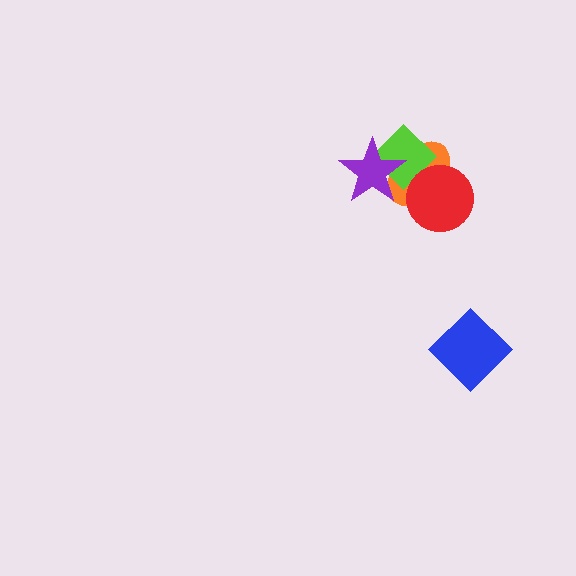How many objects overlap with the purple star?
2 objects overlap with the purple star.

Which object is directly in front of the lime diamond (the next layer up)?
The purple star is directly in front of the lime diamond.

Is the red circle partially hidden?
No, no other shape covers it.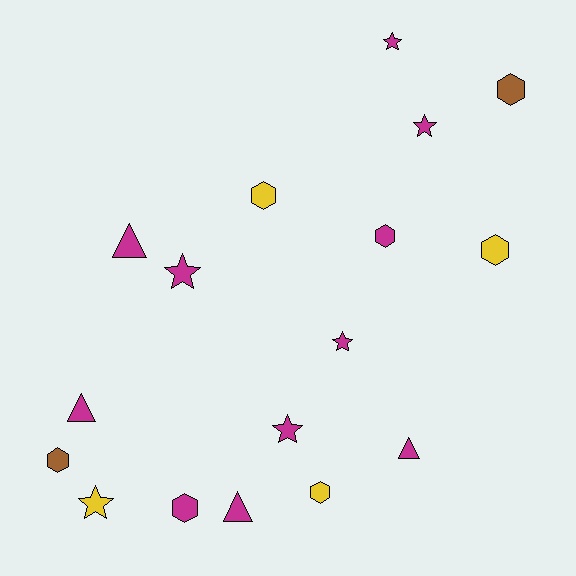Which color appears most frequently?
Magenta, with 11 objects.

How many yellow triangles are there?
There are no yellow triangles.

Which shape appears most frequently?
Hexagon, with 7 objects.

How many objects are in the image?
There are 17 objects.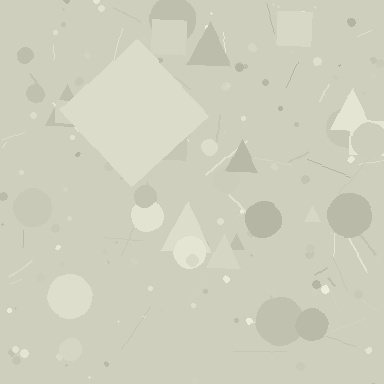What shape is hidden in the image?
A diamond is hidden in the image.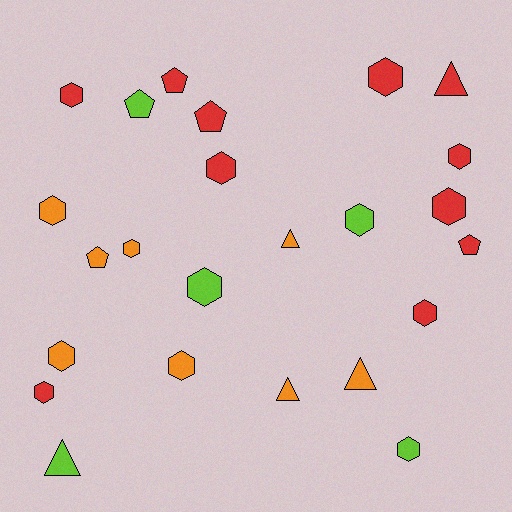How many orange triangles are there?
There are 3 orange triangles.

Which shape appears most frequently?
Hexagon, with 14 objects.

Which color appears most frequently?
Red, with 11 objects.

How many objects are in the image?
There are 24 objects.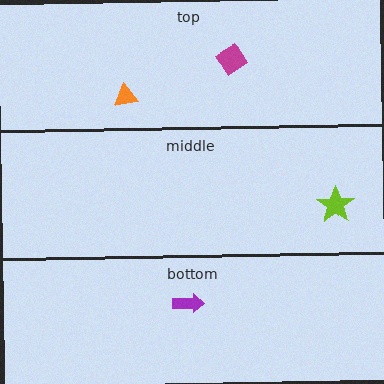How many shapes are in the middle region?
1.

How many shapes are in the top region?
2.